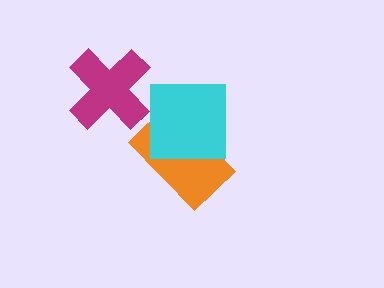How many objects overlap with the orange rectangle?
1 object overlaps with the orange rectangle.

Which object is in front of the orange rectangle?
The cyan square is in front of the orange rectangle.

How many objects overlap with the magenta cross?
0 objects overlap with the magenta cross.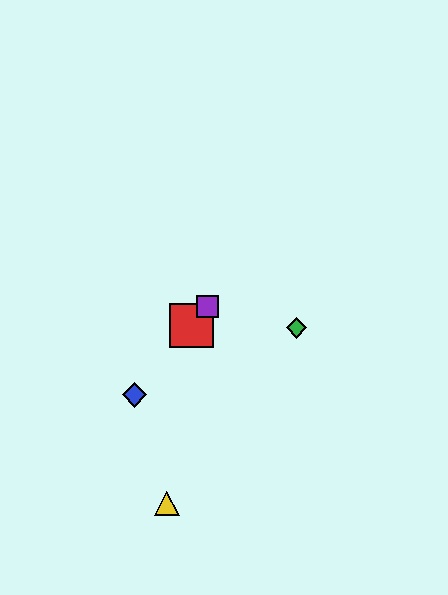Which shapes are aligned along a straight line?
The red square, the blue diamond, the purple square are aligned along a straight line.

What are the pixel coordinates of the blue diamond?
The blue diamond is at (134, 395).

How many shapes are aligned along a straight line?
3 shapes (the red square, the blue diamond, the purple square) are aligned along a straight line.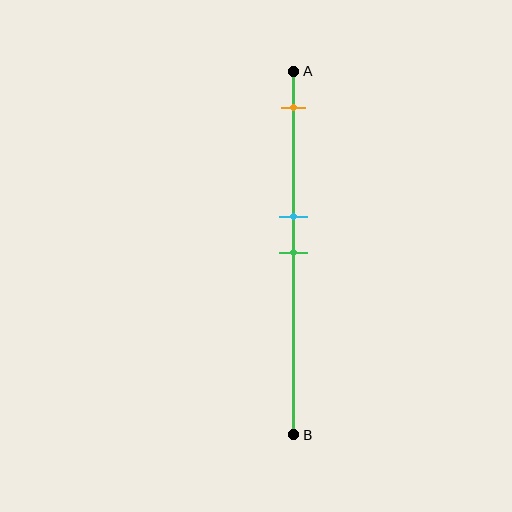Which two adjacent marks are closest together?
The cyan and green marks are the closest adjacent pair.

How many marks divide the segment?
There are 3 marks dividing the segment.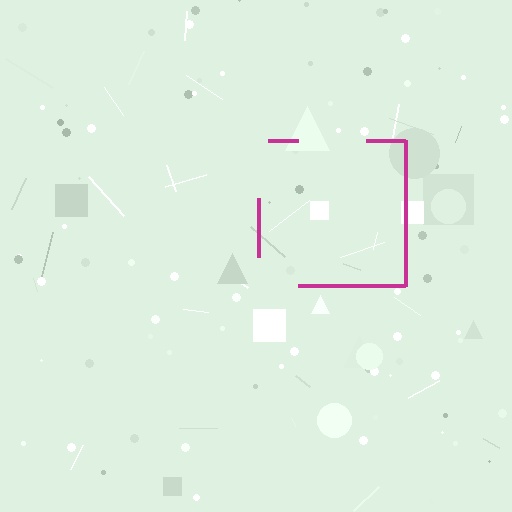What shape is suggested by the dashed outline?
The dashed outline suggests a square.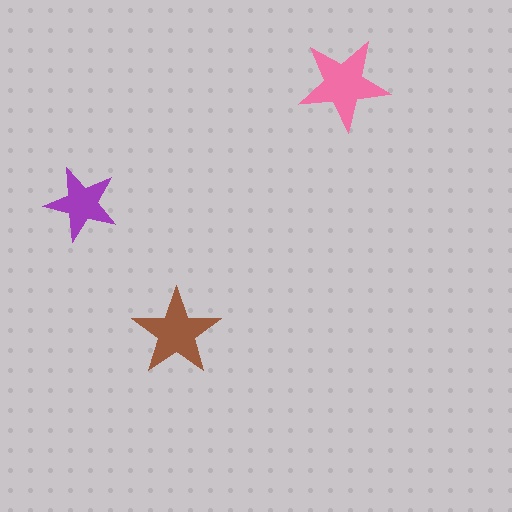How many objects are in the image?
There are 3 objects in the image.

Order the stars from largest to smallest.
the pink one, the brown one, the purple one.